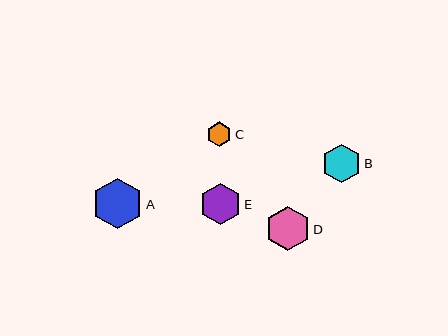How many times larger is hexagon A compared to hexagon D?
Hexagon A is approximately 1.1 times the size of hexagon D.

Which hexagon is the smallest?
Hexagon C is the smallest with a size of approximately 25 pixels.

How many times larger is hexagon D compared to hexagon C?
Hexagon D is approximately 1.8 times the size of hexagon C.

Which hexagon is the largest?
Hexagon A is the largest with a size of approximately 51 pixels.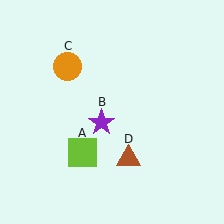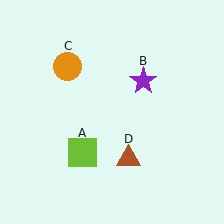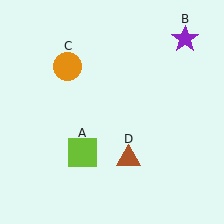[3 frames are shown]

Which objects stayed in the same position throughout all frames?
Lime square (object A) and orange circle (object C) and brown triangle (object D) remained stationary.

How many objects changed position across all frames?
1 object changed position: purple star (object B).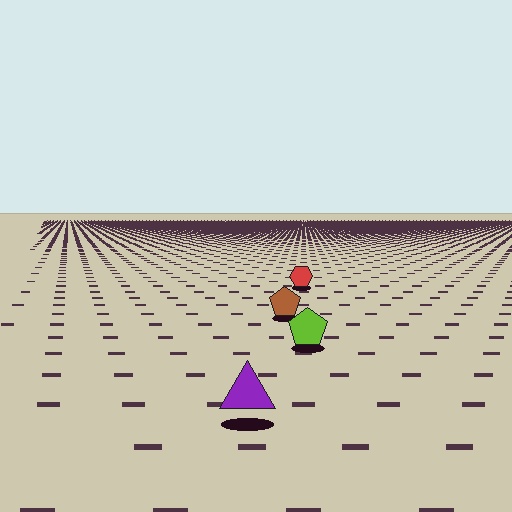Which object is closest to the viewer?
The purple triangle is closest. The texture marks near it are larger and more spread out.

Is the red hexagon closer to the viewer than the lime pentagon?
No. The lime pentagon is closer — you can tell from the texture gradient: the ground texture is coarser near it.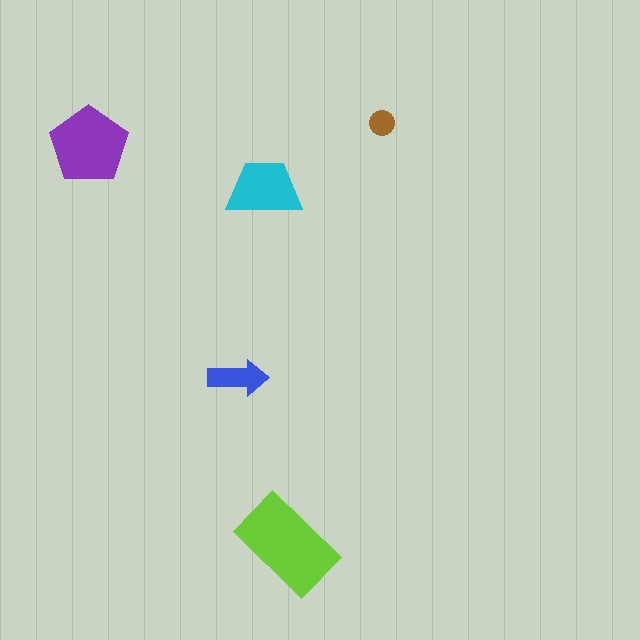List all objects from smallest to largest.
The brown circle, the blue arrow, the cyan trapezoid, the purple pentagon, the lime rectangle.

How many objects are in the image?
There are 5 objects in the image.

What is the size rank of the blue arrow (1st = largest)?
4th.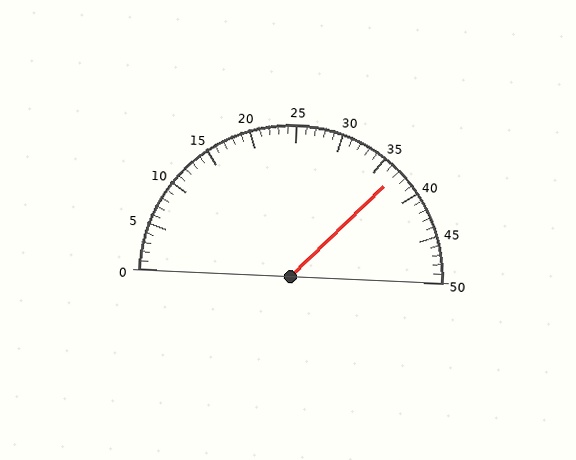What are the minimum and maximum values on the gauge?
The gauge ranges from 0 to 50.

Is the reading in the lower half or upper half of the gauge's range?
The reading is in the upper half of the range (0 to 50).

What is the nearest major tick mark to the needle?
The nearest major tick mark is 35.